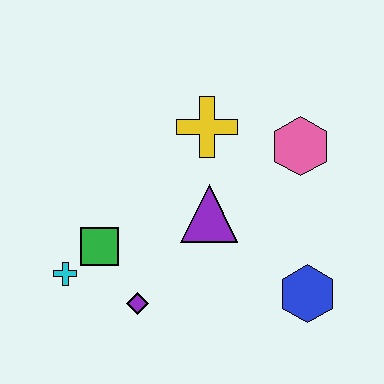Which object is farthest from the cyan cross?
The pink hexagon is farthest from the cyan cross.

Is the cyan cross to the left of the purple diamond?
Yes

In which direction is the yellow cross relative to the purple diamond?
The yellow cross is above the purple diamond.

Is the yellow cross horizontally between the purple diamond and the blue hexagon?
Yes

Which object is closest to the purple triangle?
The yellow cross is closest to the purple triangle.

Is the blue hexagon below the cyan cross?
Yes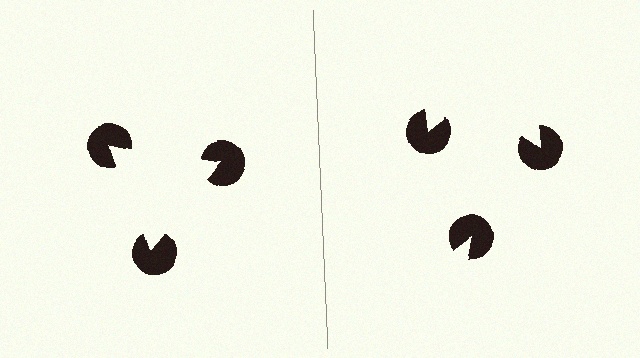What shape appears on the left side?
An illusory triangle.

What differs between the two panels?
The pac-man discs are positioned identically on both sides; only the wedge orientations differ. On the left they align to a triangle; on the right they are misaligned.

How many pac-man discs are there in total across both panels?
6 — 3 on each side.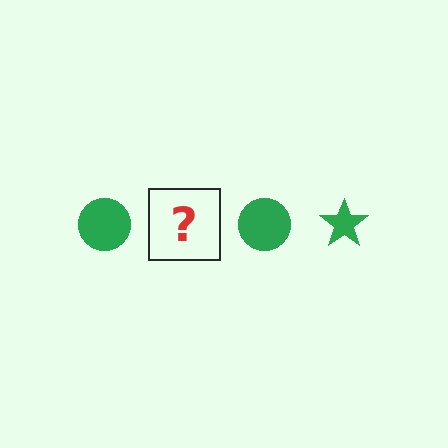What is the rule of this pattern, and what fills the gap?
The rule is that the pattern cycles through circle, star shapes in green. The gap should be filled with a green star.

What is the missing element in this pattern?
The missing element is a green star.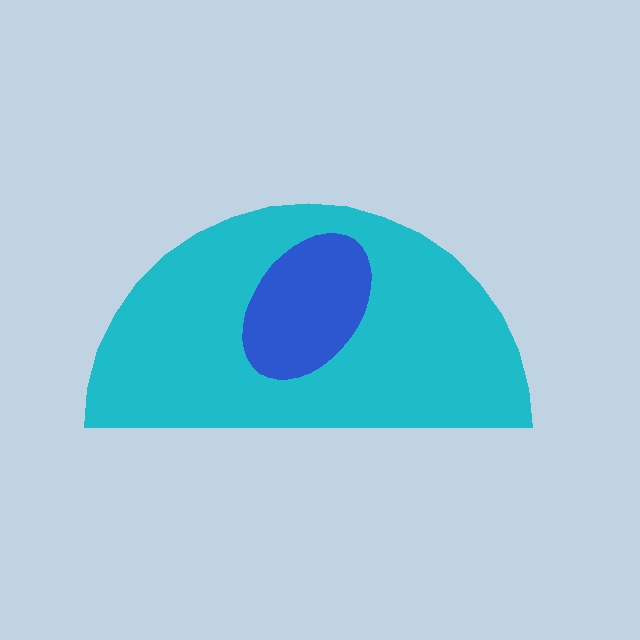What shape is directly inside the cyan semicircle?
The blue ellipse.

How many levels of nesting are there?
2.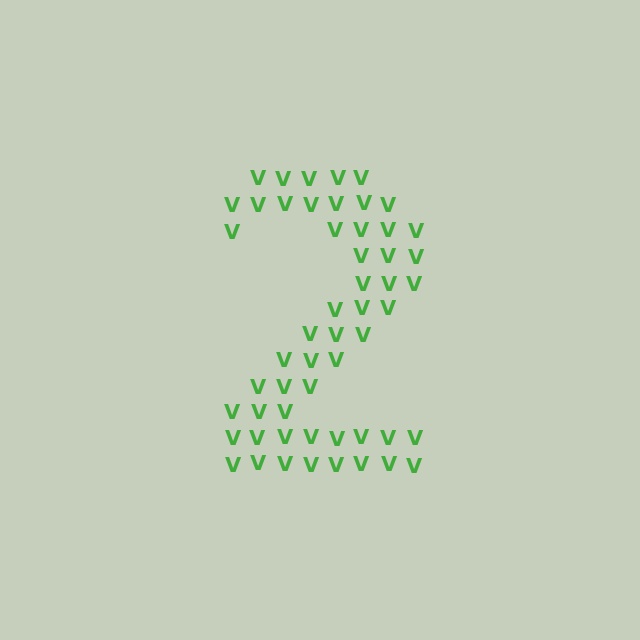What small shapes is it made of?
It is made of small letter V's.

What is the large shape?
The large shape is the digit 2.